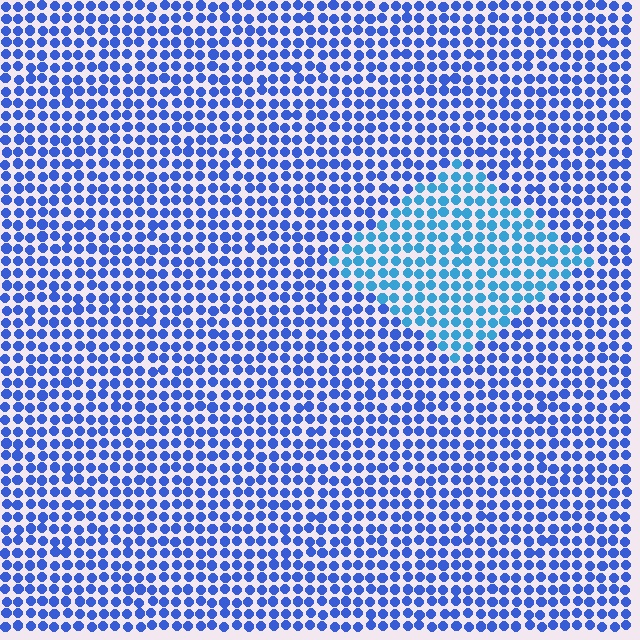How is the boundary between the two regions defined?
The boundary is defined purely by a slight shift in hue (about 27 degrees). Spacing, size, and orientation are identical on both sides.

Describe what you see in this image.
The image is filled with small blue elements in a uniform arrangement. A diamond-shaped region is visible where the elements are tinted to a slightly different hue, forming a subtle color boundary.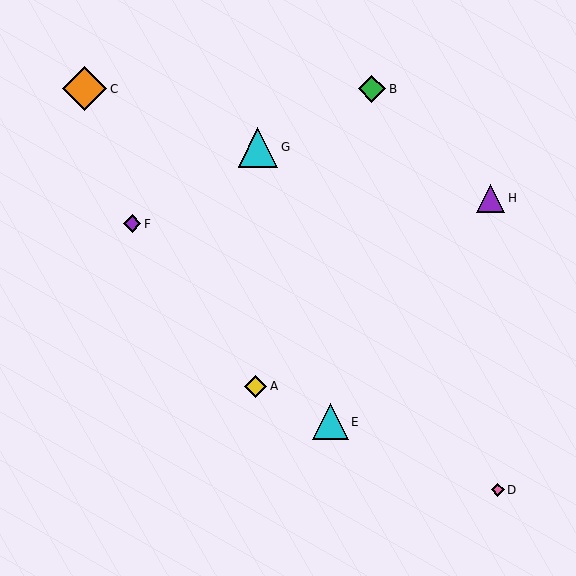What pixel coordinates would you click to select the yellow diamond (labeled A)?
Click at (255, 386) to select the yellow diamond A.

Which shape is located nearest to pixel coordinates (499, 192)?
The purple triangle (labeled H) at (490, 199) is nearest to that location.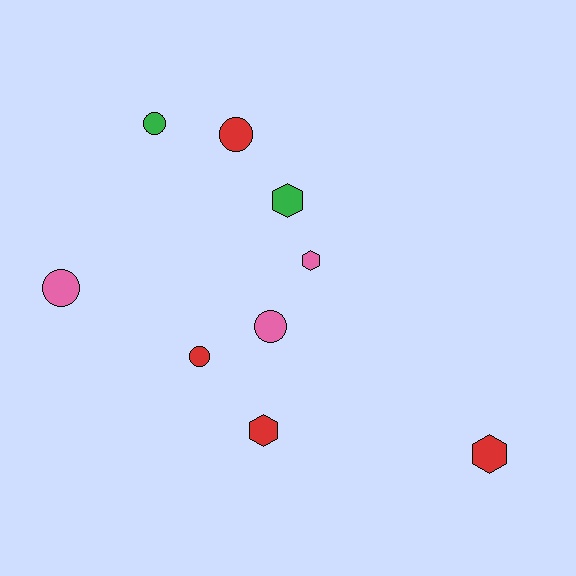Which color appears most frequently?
Red, with 4 objects.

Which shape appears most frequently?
Circle, with 5 objects.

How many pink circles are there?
There are 2 pink circles.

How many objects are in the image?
There are 9 objects.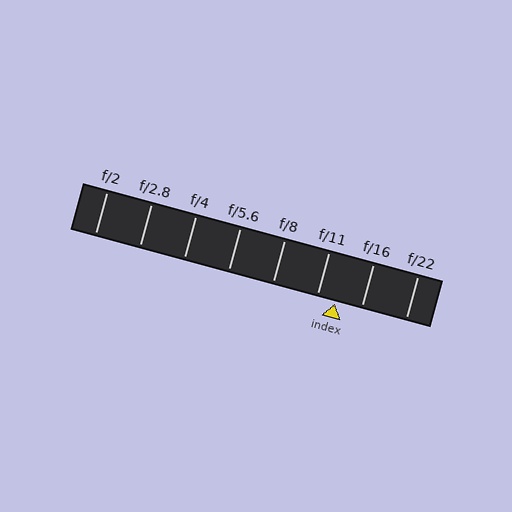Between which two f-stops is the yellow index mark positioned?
The index mark is between f/11 and f/16.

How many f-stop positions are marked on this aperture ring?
There are 8 f-stop positions marked.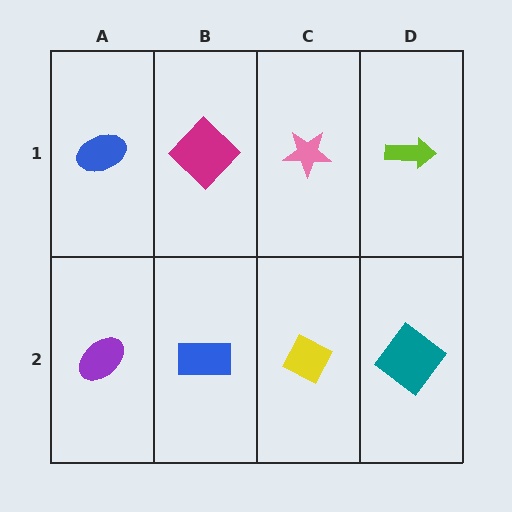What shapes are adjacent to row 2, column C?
A pink star (row 1, column C), a blue rectangle (row 2, column B), a teal diamond (row 2, column D).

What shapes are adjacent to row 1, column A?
A purple ellipse (row 2, column A), a magenta diamond (row 1, column B).